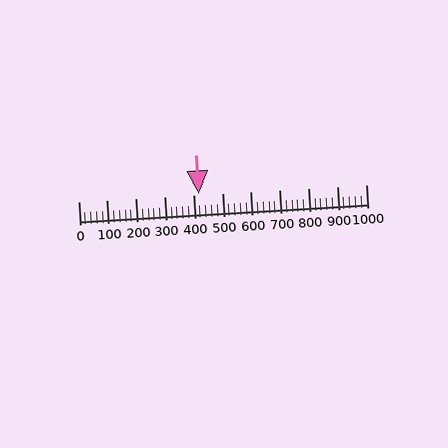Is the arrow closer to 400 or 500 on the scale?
The arrow is closer to 400.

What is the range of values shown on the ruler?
The ruler shows values from 0 to 1000.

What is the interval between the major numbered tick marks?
The major tick marks are spaced 100 units apart.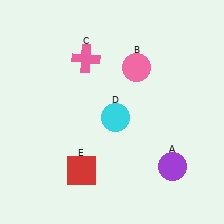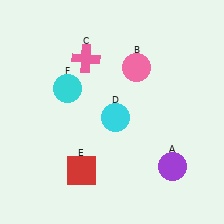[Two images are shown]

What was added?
A cyan circle (F) was added in Image 2.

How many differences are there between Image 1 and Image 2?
There is 1 difference between the two images.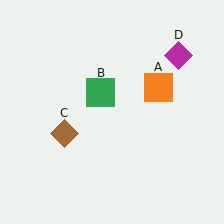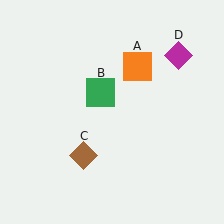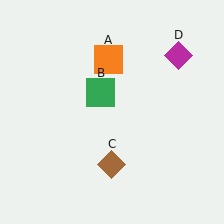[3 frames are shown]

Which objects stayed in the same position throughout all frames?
Green square (object B) and magenta diamond (object D) remained stationary.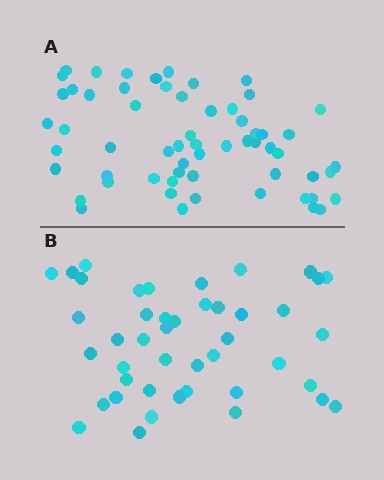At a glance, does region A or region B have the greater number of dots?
Region A (the top region) has more dots.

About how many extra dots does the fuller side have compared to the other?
Region A has approximately 15 more dots than region B.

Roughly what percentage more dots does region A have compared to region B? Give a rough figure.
About 35% more.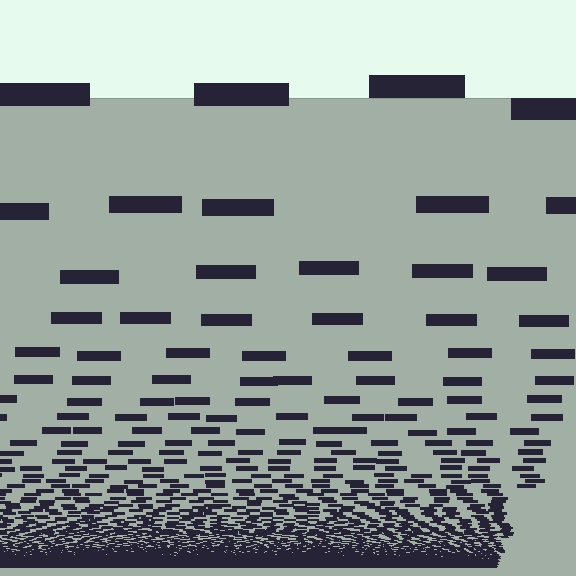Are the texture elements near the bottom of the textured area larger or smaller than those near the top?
Smaller. The gradient is inverted — elements near the bottom are smaller and denser.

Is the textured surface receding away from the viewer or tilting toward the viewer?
The surface appears to tilt toward the viewer. Texture elements get larger and sparser toward the top.